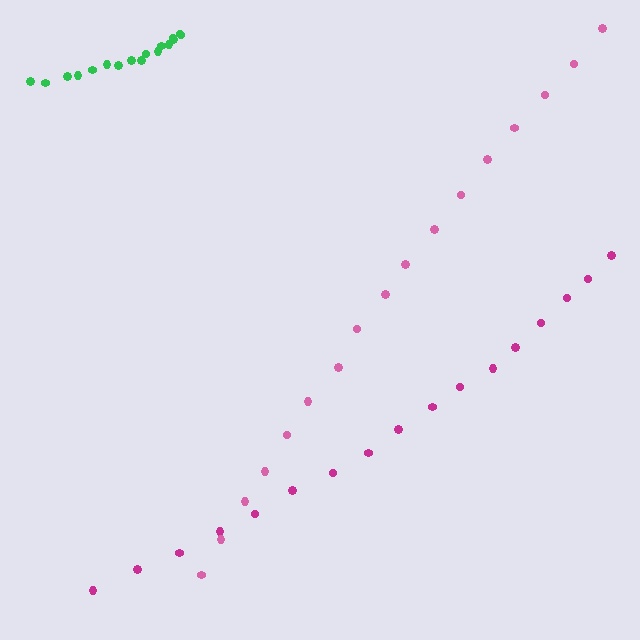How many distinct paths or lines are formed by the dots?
There are 3 distinct paths.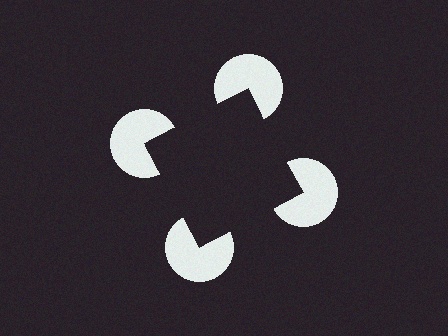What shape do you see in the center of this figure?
An illusory square — its edges are inferred from the aligned wedge cuts in the pac-man discs, not physically drawn.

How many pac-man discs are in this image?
There are 4 — one at each vertex of the illusory square.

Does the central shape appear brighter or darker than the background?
It typically appears slightly darker than the background, even though no actual brightness change is drawn.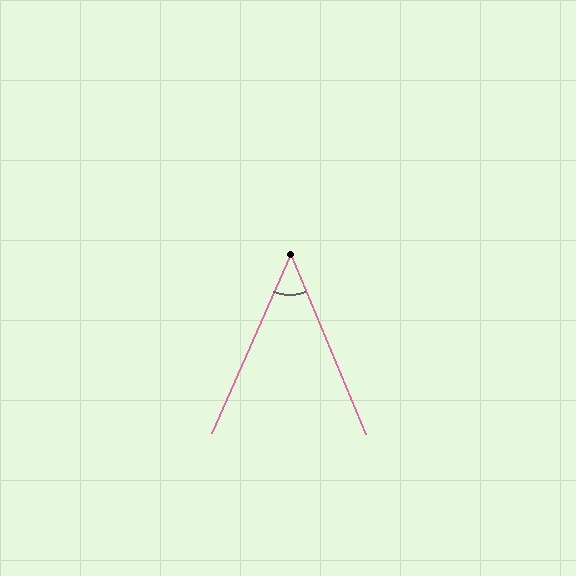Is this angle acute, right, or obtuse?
It is acute.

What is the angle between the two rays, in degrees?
Approximately 46 degrees.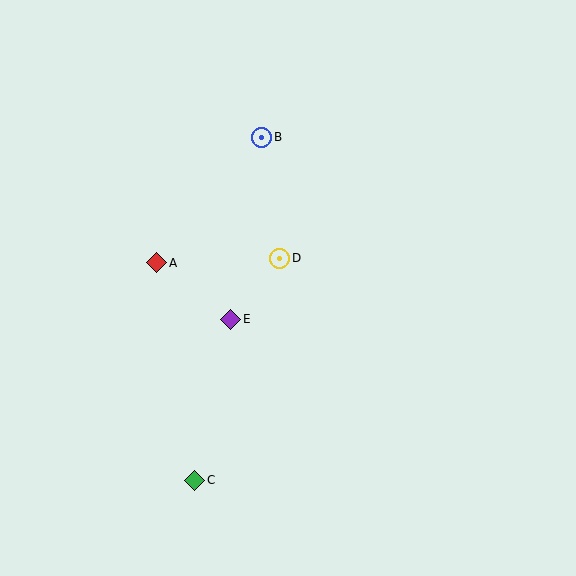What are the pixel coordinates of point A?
Point A is at (157, 263).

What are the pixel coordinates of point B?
Point B is at (262, 137).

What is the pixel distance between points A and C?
The distance between A and C is 221 pixels.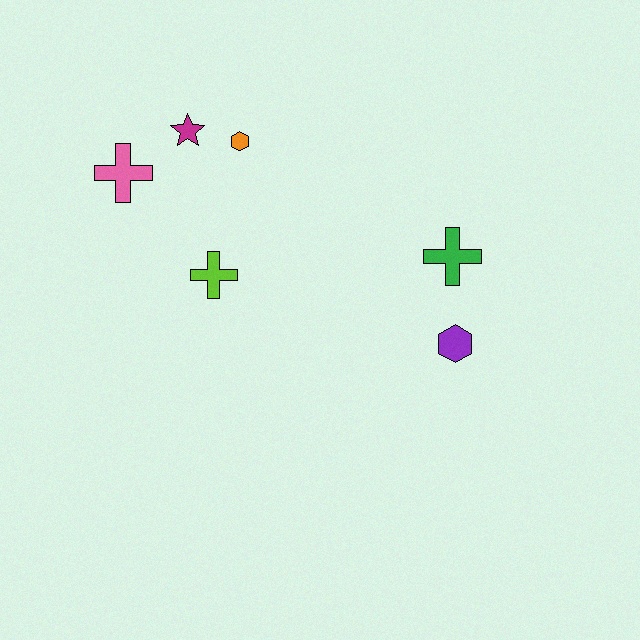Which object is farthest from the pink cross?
The purple hexagon is farthest from the pink cross.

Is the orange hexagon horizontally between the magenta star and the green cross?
Yes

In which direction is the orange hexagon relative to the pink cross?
The orange hexagon is to the right of the pink cross.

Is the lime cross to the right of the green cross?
No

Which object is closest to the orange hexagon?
The magenta star is closest to the orange hexagon.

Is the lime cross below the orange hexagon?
Yes